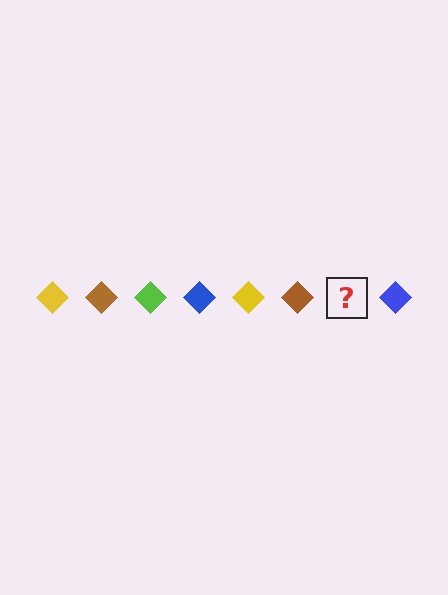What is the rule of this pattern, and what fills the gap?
The rule is that the pattern cycles through yellow, brown, lime, blue diamonds. The gap should be filled with a lime diamond.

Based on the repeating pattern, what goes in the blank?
The blank should be a lime diamond.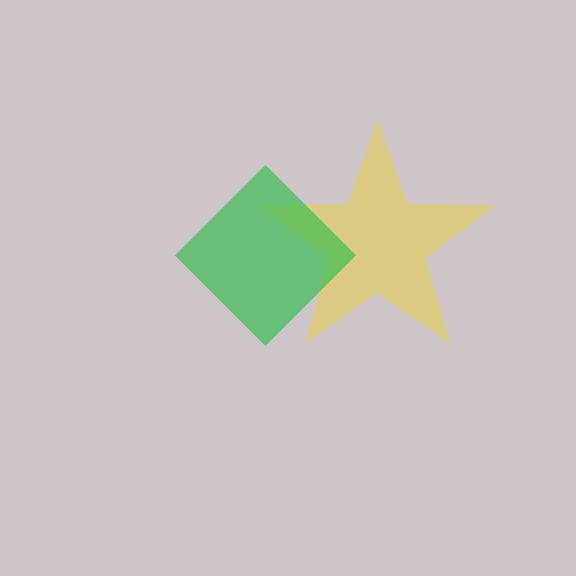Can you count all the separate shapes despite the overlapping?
Yes, there are 2 separate shapes.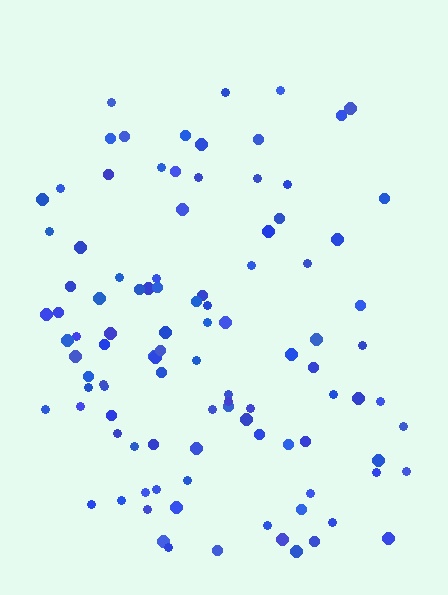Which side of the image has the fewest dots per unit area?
The top.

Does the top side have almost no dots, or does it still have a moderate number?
Still a moderate number, just noticeably fewer than the bottom.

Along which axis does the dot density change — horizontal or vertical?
Vertical.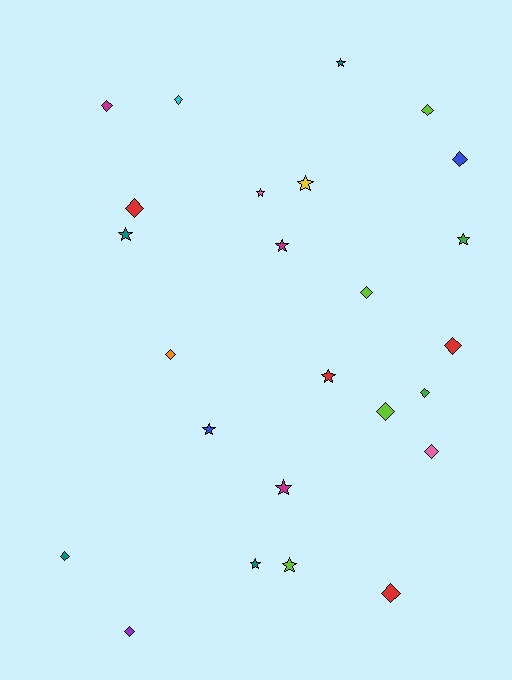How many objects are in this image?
There are 25 objects.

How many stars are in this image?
There are 11 stars.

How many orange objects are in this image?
There is 1 orange object.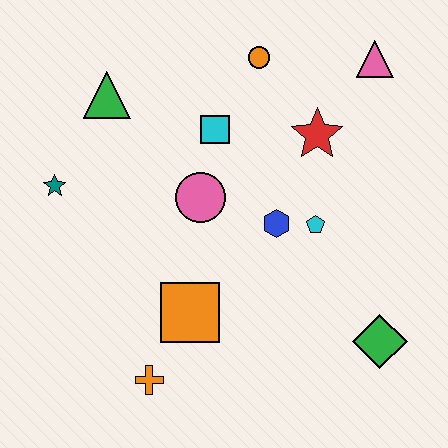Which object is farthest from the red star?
The orange cross is farthest from the red star.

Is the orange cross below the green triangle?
Yes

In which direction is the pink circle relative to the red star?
The pink circle is to the left of the red star.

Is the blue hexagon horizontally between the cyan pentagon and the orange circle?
Yes